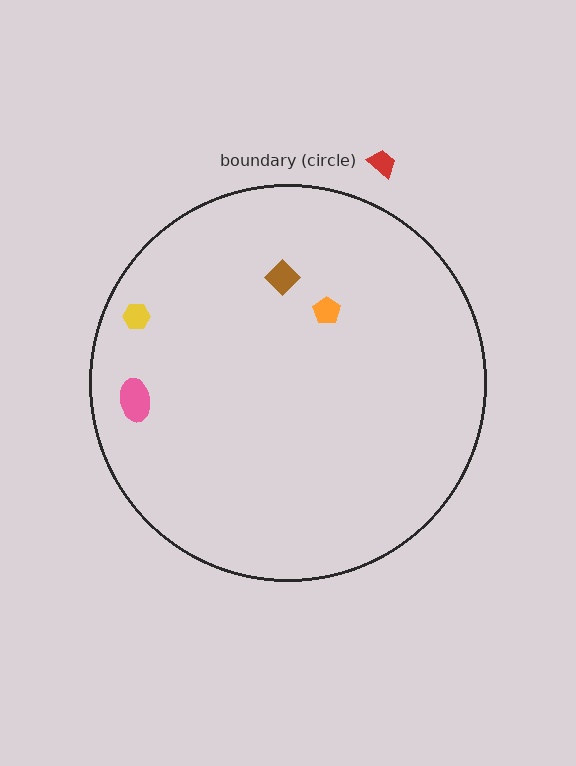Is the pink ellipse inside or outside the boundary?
Inside.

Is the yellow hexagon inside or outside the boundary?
Inside.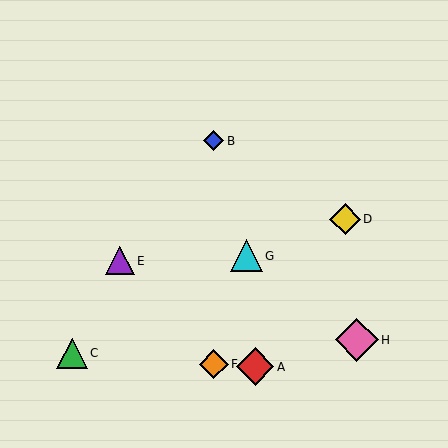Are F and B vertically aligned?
Yes, both are at x≈214.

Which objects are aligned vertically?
Objects B, F are aligned vertically.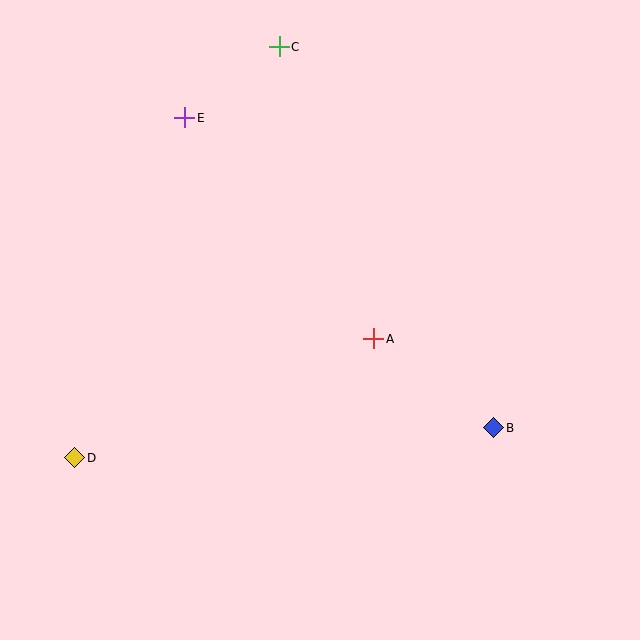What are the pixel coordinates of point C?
Point C is at (279, 47).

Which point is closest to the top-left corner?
Point E is closest to the top-left corner.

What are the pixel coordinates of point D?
Point D is at (75, 458).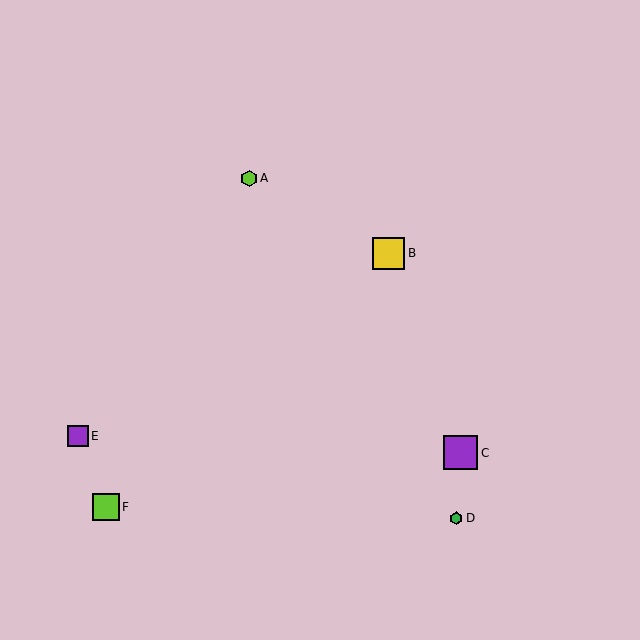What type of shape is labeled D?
Shape D is a green hexagon.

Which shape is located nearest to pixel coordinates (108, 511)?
The lime square (labeled F) at (106, 507) is nearest to that location.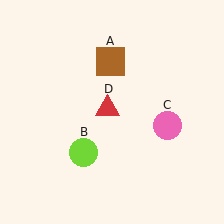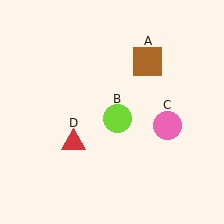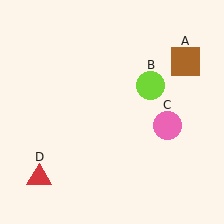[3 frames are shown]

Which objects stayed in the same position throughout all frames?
Pink circle (object C) remained stationary.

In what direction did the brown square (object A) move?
The brown square (object A) moved right.